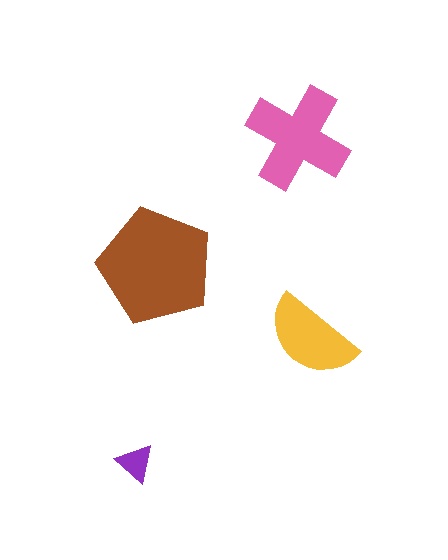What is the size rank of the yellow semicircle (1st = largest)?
3rd.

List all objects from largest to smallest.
The brown pentagon, the pink cross, the yellow semicircle, the purple triangle.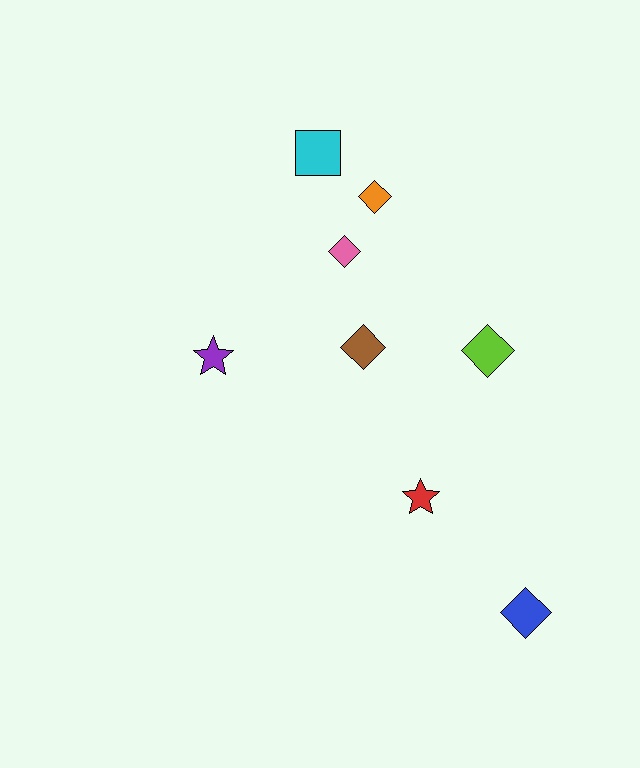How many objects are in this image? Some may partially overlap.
There are 8 objects.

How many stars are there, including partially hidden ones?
There are 2 stars.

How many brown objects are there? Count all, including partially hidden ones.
There is 1 brown object.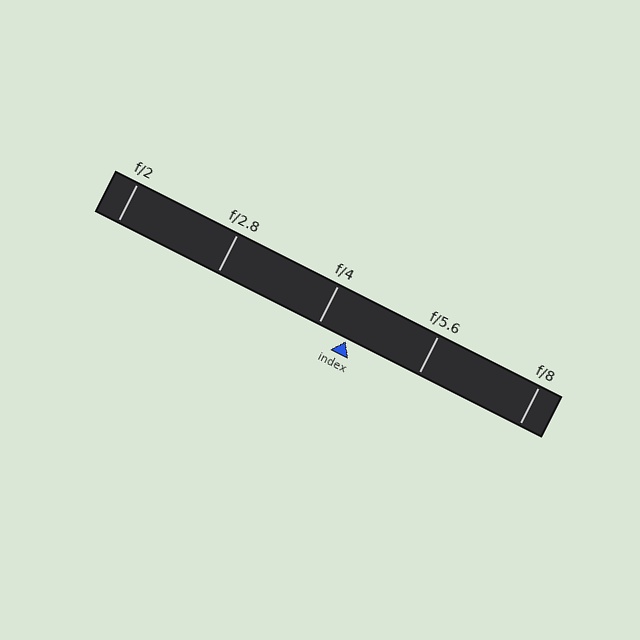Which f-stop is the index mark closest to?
The index mark is closest to f/4.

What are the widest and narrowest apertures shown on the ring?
The widest aperture shown is f/2 and the narrowest is f/8.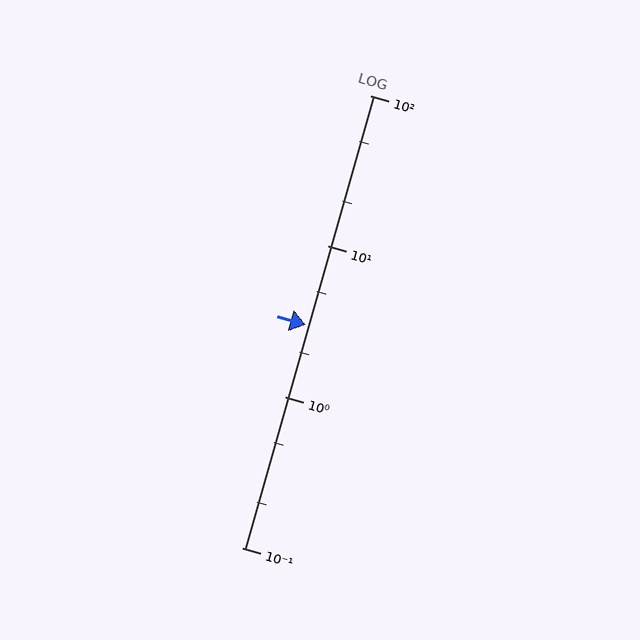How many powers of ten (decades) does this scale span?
The scale spans 3 decades, from 0.1 to 100.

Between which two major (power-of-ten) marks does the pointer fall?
The pointer is between 1 and 10.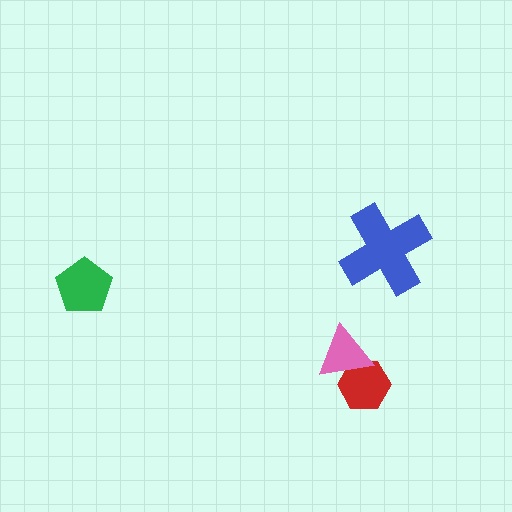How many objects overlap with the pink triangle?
1 object overlaps with the pink triangle.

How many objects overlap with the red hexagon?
1 object overlaps with the red hexagon.